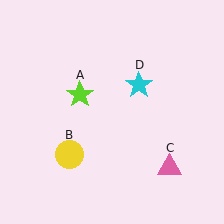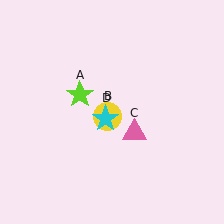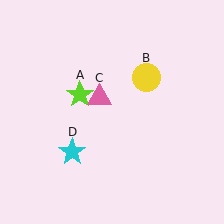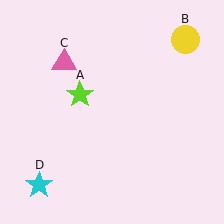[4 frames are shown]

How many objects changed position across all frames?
3 objects changed position: yellow circle (object B), pink triangle (object C), cyan star (object D).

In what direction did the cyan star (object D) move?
The cyan star (object D) moved down and to the left.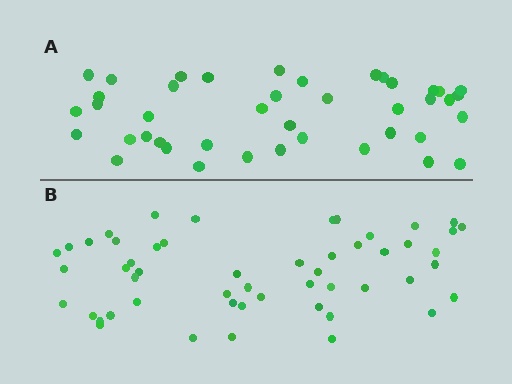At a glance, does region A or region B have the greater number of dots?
Region B (the bottom region) has more dots.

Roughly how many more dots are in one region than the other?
Region B has roughly 10 or so more dots than region A.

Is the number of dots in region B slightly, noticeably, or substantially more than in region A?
Region B has only slightly more — the two regions are fairly close. The ratio is roughly 1.2 to 1.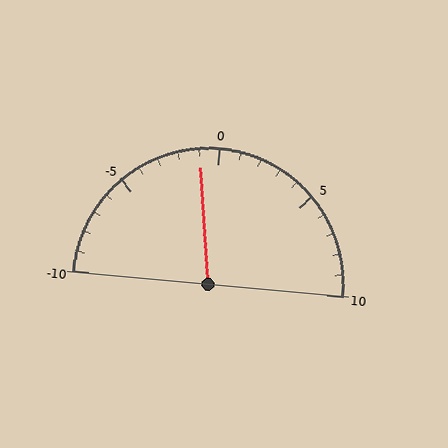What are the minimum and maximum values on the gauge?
The gauge ranges from -10 to 10.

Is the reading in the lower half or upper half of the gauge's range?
The reading is in the lower half of the range (-10 to 10).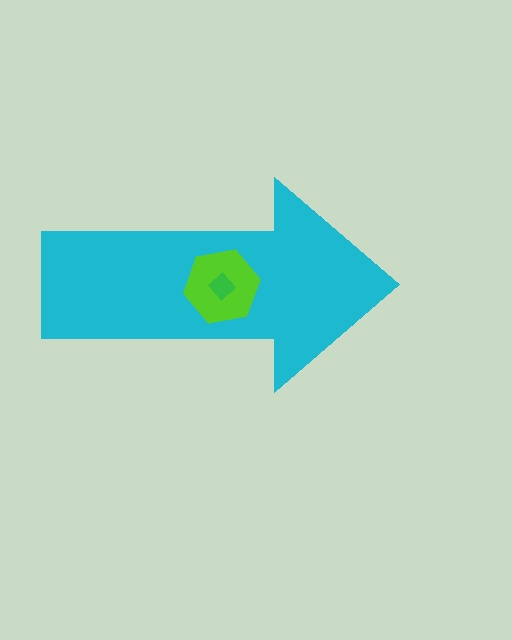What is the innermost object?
The green diamond.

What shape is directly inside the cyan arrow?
The lime hexagon.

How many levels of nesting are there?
3.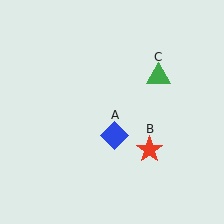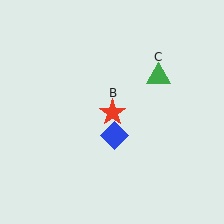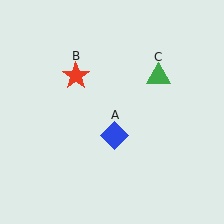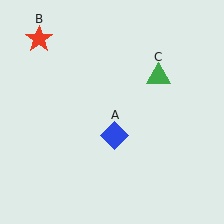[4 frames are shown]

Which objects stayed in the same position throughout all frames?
Blue diamond (object A) and green triangle (object C) remained stationary.